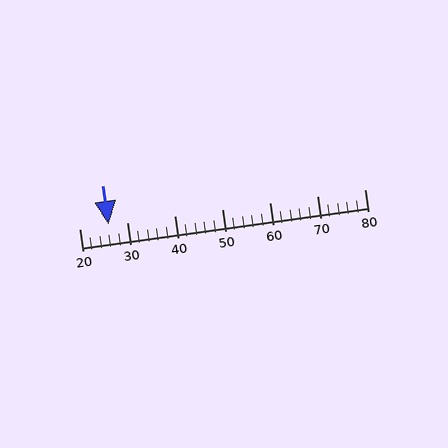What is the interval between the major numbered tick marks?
The major tick marks are spaced 10 units apart.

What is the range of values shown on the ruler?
The ruler shows values from 20 to 80.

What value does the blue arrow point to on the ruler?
The blue arrow points to approximately 26.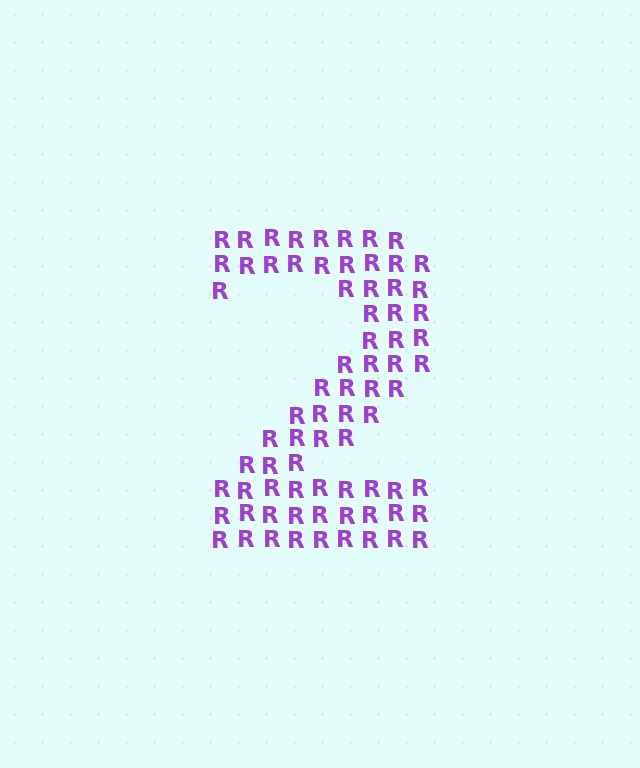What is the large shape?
The large shape is the digit 2.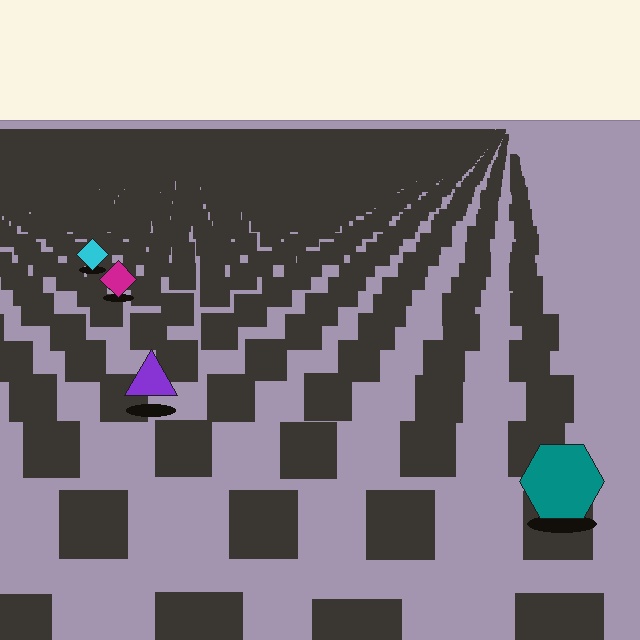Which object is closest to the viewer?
The teal hexagon is closest. The texture marks near it are larger and more spread out.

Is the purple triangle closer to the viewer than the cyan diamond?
Yes. The purple triangle is closer — you can tell from the texture gradient: the ground texture is coarser near it.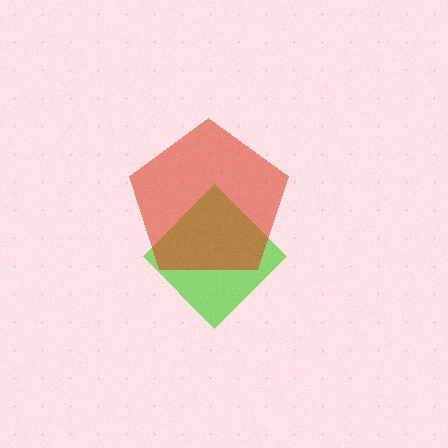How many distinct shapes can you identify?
There are 2 distinct shapes: a lime diamond, a red pentagon.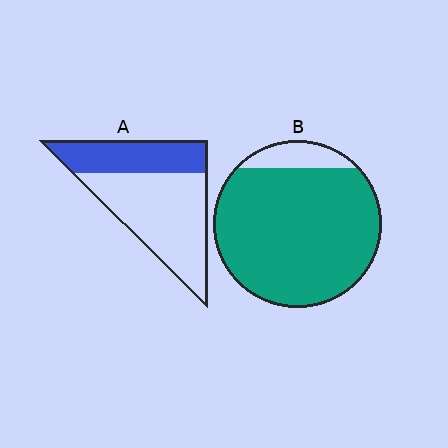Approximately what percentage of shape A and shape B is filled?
A is approximately 35% and B is approximately 90%.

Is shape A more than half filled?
No.